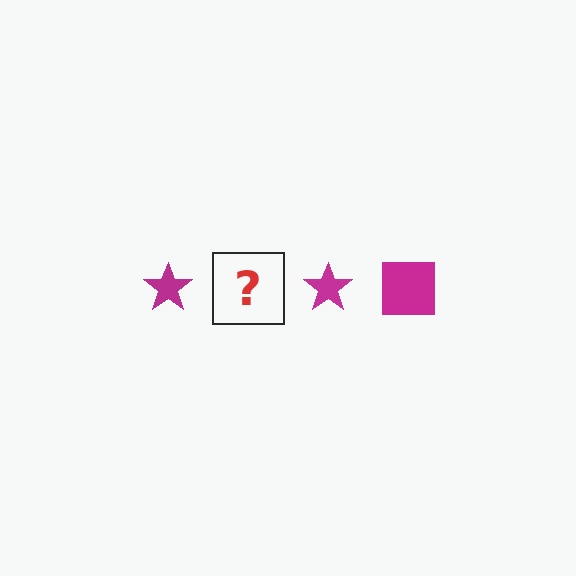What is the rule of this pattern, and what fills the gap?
The rule is that the pattern cycles through star, square shapes in magenta. The gap should be filled with a magenta square.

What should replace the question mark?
The question mark should be replaced with a magenta square.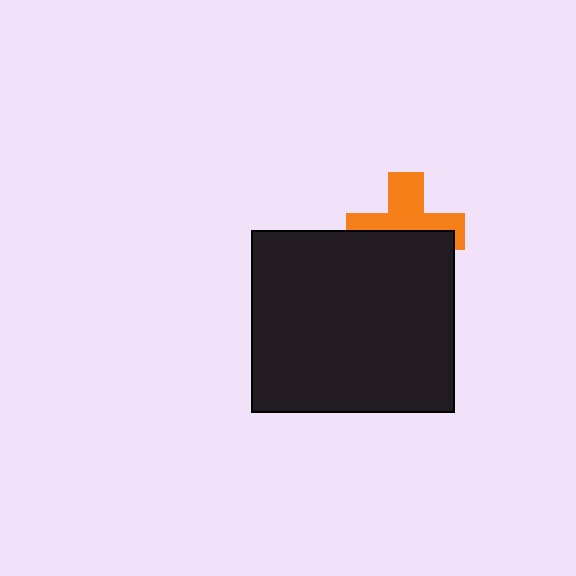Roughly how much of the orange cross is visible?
About half of it is visible (roughly 49%).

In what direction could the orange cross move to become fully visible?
The orange cross could move up. That would shift it out from behind the black rectangle entirely.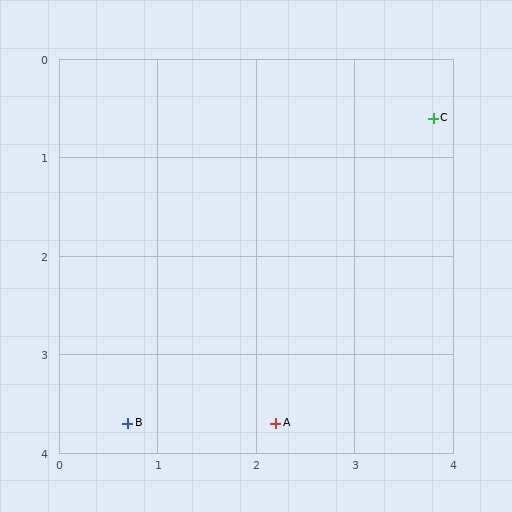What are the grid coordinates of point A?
Point A is at approximately (2.2, 3.7).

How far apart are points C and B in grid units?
Points C and B are about 4.4 grid units apart.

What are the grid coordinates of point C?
Point C is at approximately (3.8, 0.6).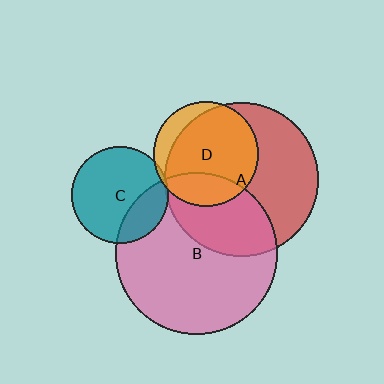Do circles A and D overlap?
Yes.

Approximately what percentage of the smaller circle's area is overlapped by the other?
Approximately 85%.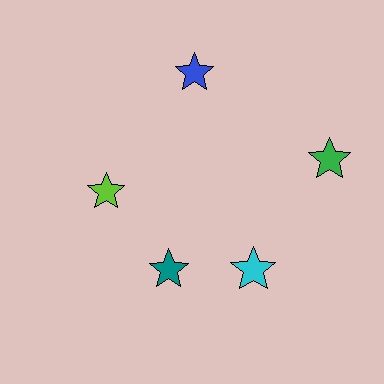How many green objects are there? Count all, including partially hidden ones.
There is 1 green object.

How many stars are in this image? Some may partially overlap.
There are 5 stars.